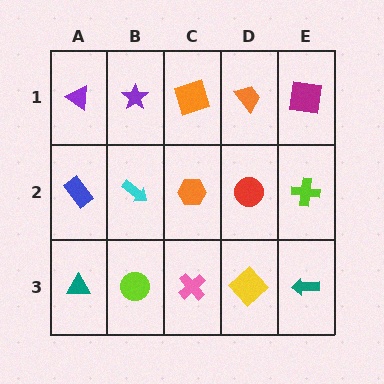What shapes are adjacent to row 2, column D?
An orange trapezoid (row 1, column D), a yellow diamond (row 3, column D), an orange hexagon (row 2, column C), a lime cross (row 2, column E).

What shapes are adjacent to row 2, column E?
A magenta square (row 1, column E), a teal arrow (row 3, column E), a red circle (row 2, column D).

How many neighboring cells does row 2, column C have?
4.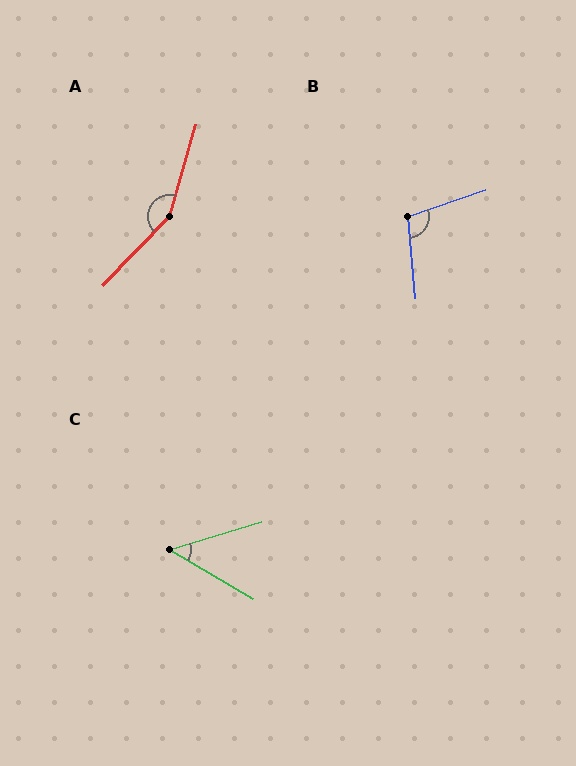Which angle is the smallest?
C, at approximately 47 degrees.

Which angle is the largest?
A, at approximately 152 degrees.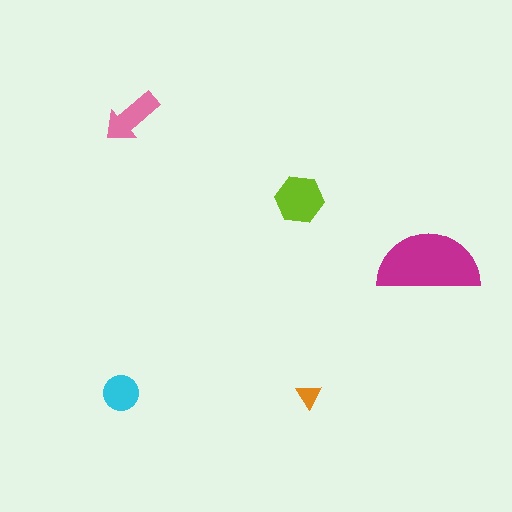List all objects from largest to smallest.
The magenta semicircle, the lime hexagon, the pink arrow, the cyan circle, the orange triangle.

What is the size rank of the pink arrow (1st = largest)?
3rd.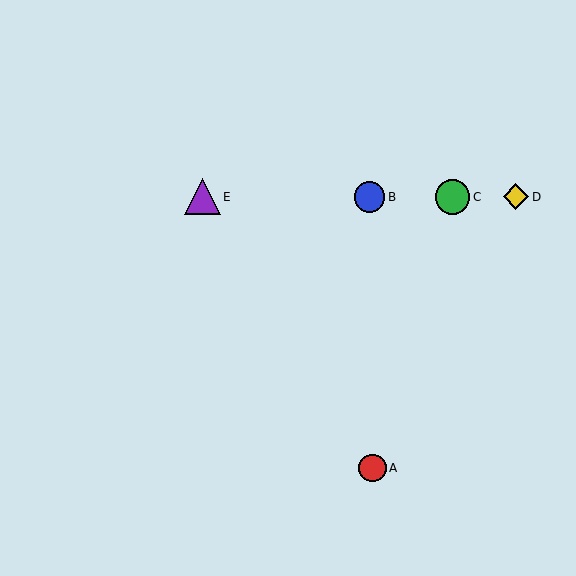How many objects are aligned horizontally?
4 objects (B, C, D, E) are aligned horizontally.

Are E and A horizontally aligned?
No, E is at y≈197 and A is at y≈468.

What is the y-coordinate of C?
Object C is at y≈197.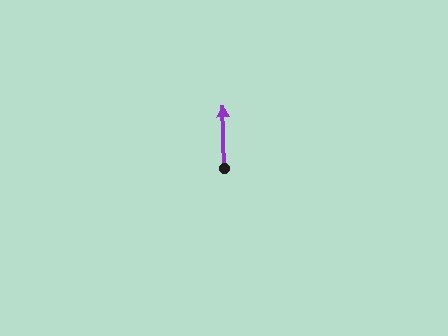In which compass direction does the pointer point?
North.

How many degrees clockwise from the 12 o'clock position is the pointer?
Approximately 359 degrees.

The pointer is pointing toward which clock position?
Roughly 12 o'clock.